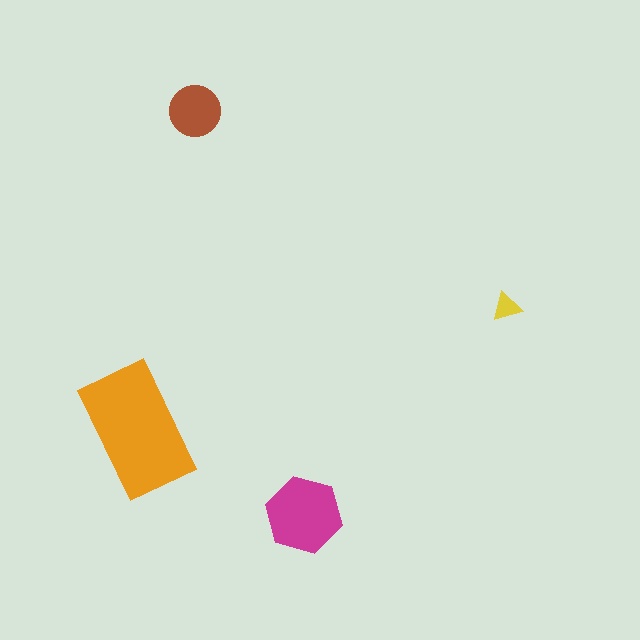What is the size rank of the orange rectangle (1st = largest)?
1st.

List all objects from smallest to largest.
The yellow triangle, the brown circle, the magenta hexagon, the orange rectangle.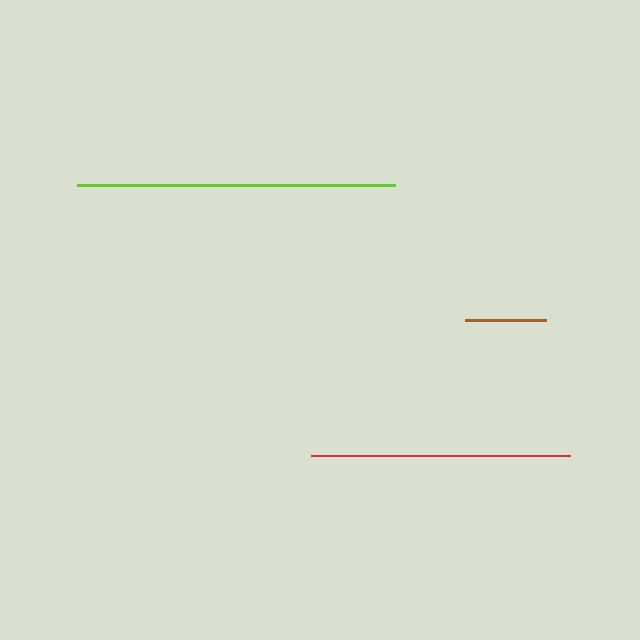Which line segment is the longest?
The lime line is the longest at approximately 318 pixels.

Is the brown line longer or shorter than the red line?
The red line is longer than the brown line.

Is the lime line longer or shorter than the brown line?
The lime line is longer than the brown line.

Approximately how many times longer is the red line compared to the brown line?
The red line is approximately 3.2 times the length of the brown line.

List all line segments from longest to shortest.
From longest to shortest: lime, red, brown.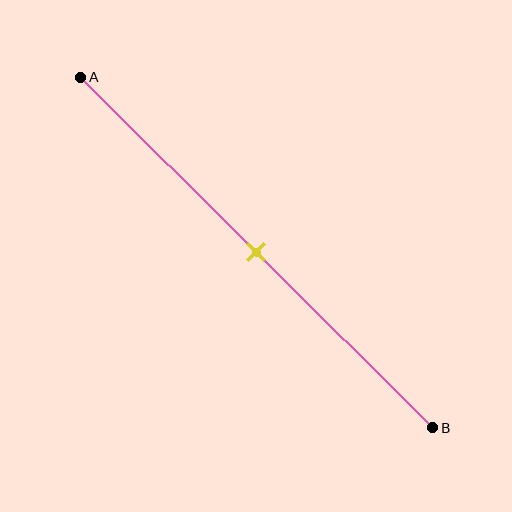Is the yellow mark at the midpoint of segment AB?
Yes, the mark is approximately at the midpoint.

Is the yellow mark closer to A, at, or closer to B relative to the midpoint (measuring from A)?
The yellow mark is approximately at the midpoint of segment AB.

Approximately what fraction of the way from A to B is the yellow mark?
The yellow mark is approximately 50% of the way from A to B.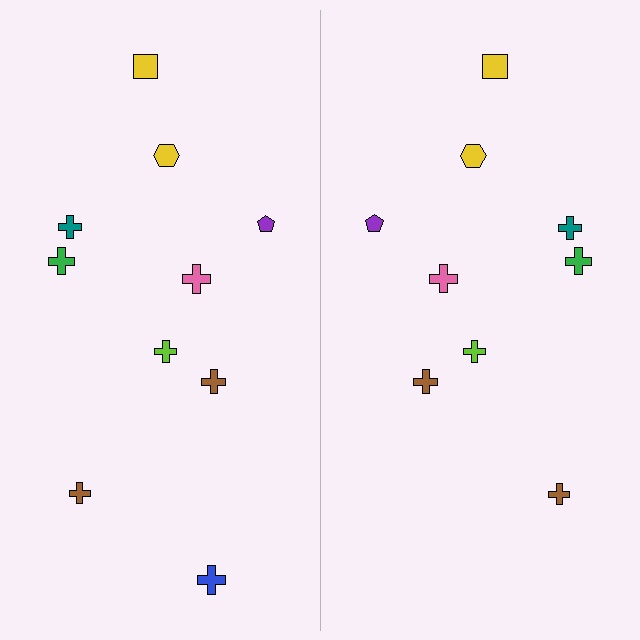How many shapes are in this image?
There are 19 shapes in this image.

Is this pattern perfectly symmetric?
No, the pattern is not perfectly symmetric. A blue cross is missing from the right side.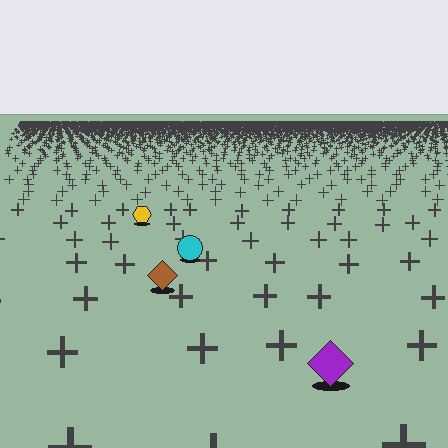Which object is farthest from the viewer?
The yellow hexagon is farthest from the viewer. It appears smaller and the ground texture around it is denser.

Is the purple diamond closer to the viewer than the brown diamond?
Yes. The purple diamond is closer — you can tell from the texture gradient: the ground texture is coarser near it.